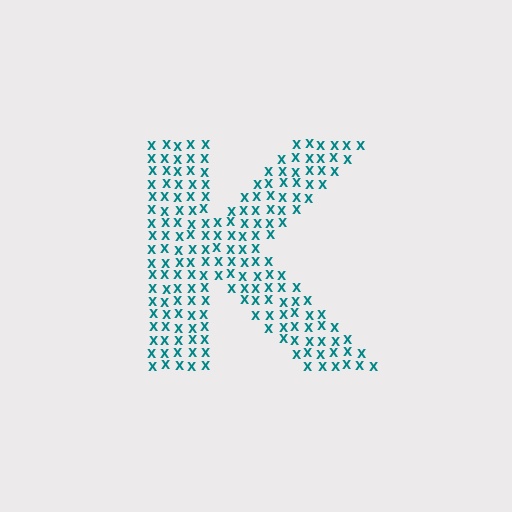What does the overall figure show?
The overall figure shows the letter K.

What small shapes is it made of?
It is made of small letter X's.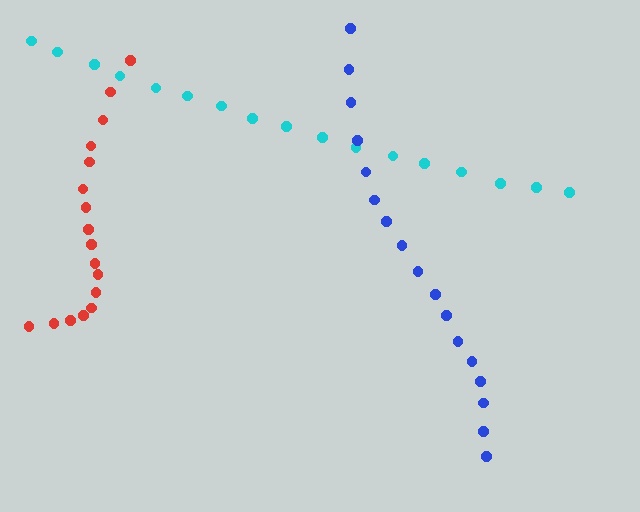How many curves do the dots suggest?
There are 3 distinct paths.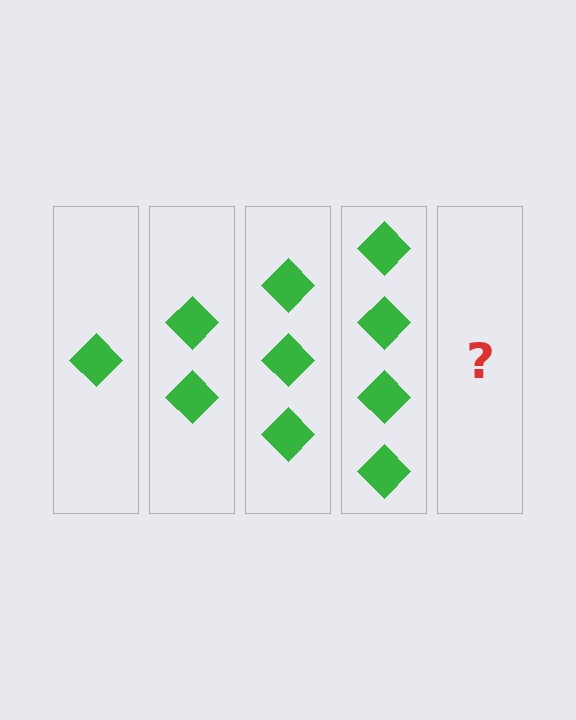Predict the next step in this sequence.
The next step is 5 diamonds.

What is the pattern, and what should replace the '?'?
The pattern is that each step adds one more diamond. The '?' should be 5 diamonds.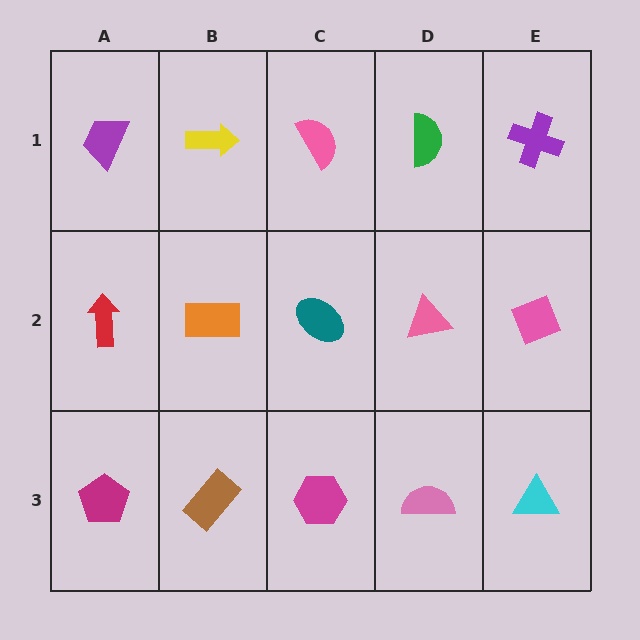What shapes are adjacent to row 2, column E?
A purple cross (row 1, column E), a cyan triangle (row 3, column E), a pink triangle (row 2, column D).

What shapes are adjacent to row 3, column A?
A red arrow (row 2, column A), a brown rectangle (row 3, column B).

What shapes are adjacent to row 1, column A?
A red arrow (row 2, column A), a yellow arrow (row 1, column B).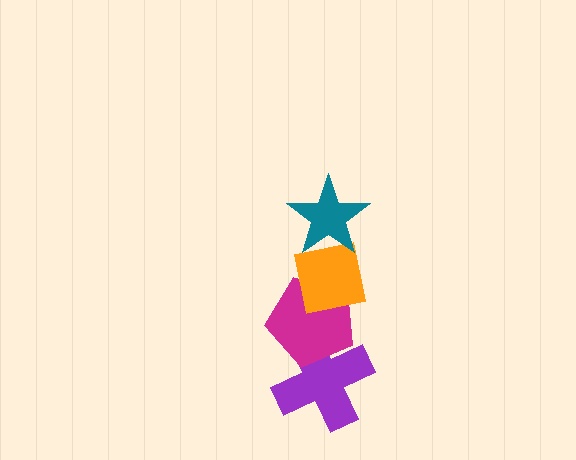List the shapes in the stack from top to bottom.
From top to bottom: the teal star, the orange square, the magenta pentagon, the purple cross.